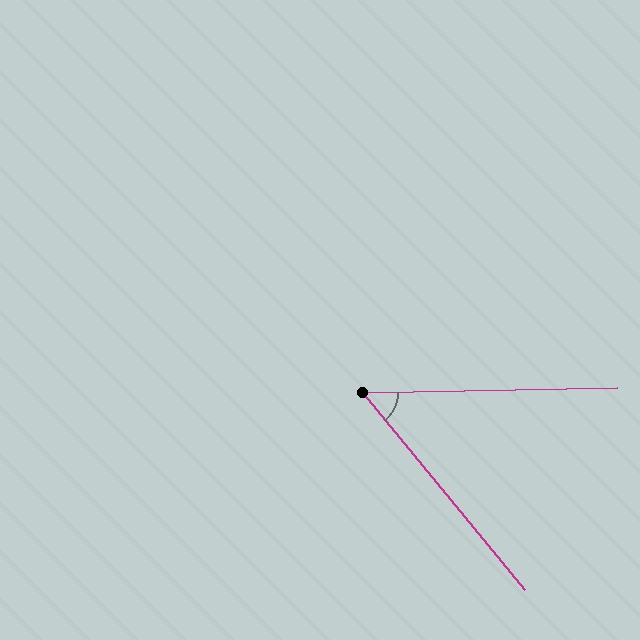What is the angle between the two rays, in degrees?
Approximately 52 degrees.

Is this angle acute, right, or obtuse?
It is acute.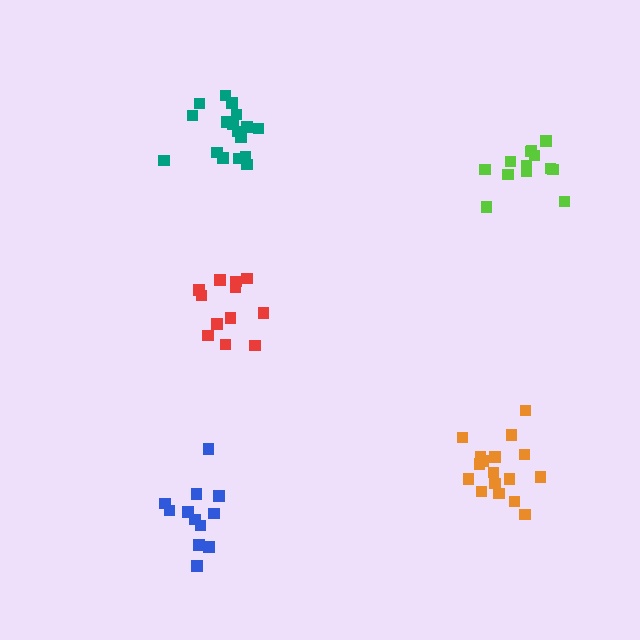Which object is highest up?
The teal cluster is topmost.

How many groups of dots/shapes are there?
There are 5 groups.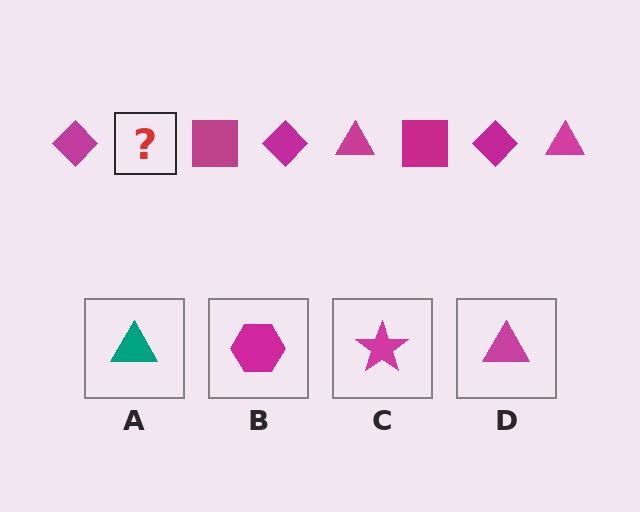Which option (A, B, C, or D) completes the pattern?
D.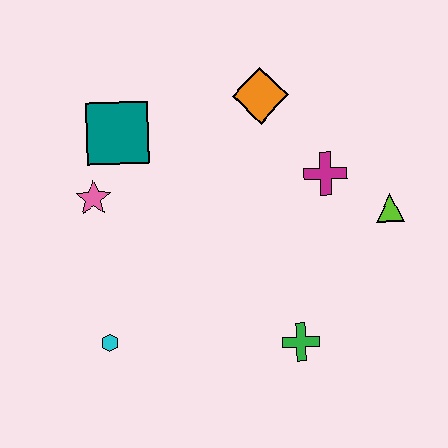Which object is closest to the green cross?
The lime triangle is closest to the green cross.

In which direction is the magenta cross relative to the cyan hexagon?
The magenta cross is to the right of the cyan hexagon.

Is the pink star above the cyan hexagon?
Yes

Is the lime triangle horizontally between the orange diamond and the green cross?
No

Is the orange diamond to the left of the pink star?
No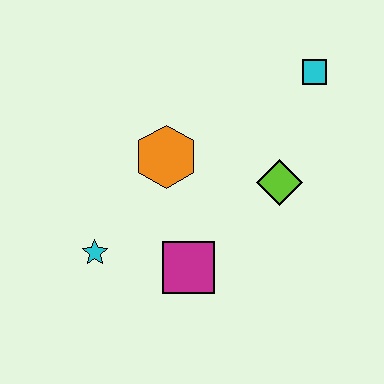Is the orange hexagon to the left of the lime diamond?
Yes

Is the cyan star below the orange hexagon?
Yes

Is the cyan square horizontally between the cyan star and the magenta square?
No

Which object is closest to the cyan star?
The magenta square is closest to the cyan star.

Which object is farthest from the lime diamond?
The cyan star is farthest from the lime diamond.